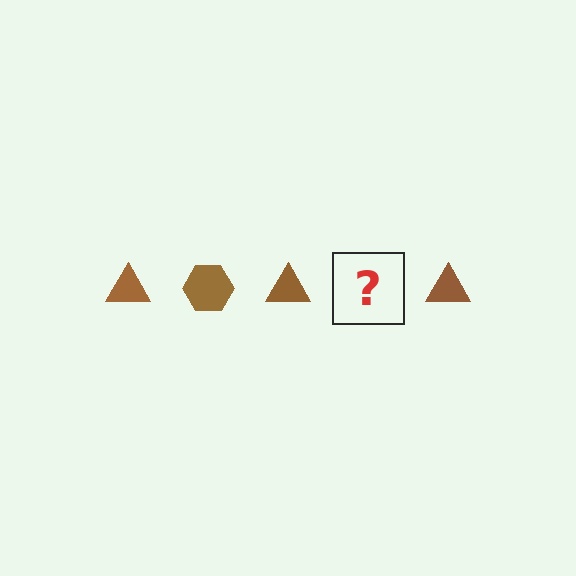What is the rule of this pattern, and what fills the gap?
The rule is that the pattern cycles through triangle, hexagon shapes in brown. The gap should be filled with a brown hexagon.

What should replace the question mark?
The question mark should be replaced with a brown hexagon.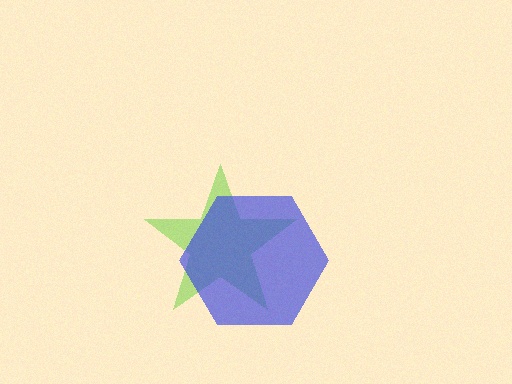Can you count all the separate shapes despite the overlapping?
Yes, there are 2 separate shapes.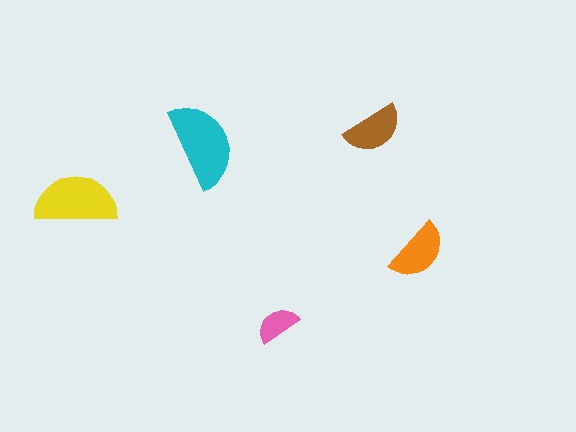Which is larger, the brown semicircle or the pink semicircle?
The brown one.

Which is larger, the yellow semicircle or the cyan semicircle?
The cyan one.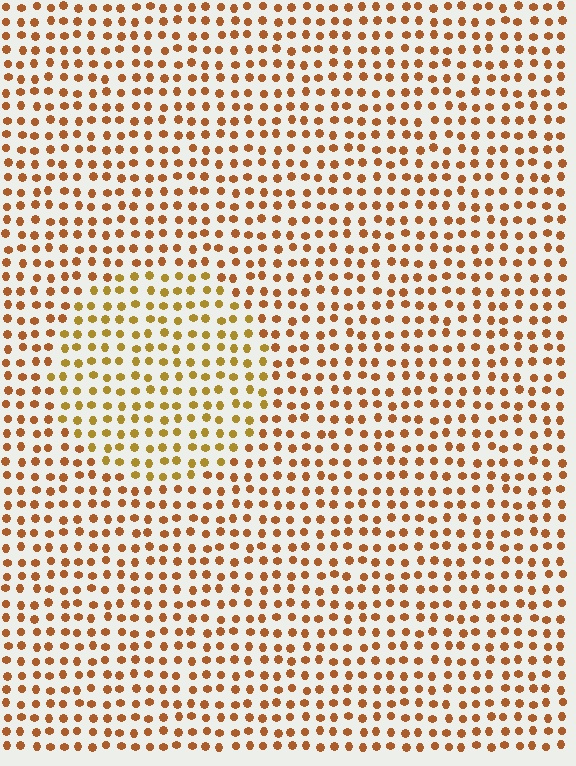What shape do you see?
I see a circle.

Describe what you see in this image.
The image is filled with small brown elements in a uniform arrangement. A circle-shaped region is visible where the elements are tinted to a slightly different hue, forming a subtle color boundary.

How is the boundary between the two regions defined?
The boundary is defined purely by a slight shift in hue (about 23 degrees). Spacing, size, and orientation are identical on both sides.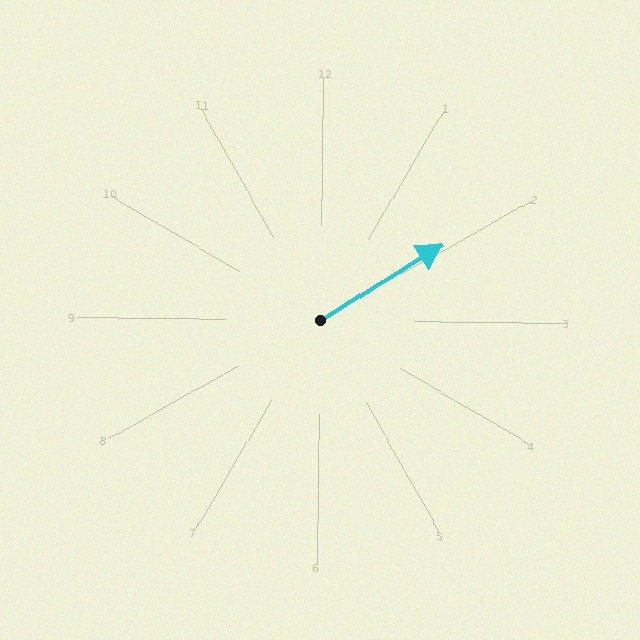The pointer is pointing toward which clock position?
Roughly 2 o'clock.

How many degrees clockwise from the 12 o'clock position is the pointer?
Approximately 57 degrees.